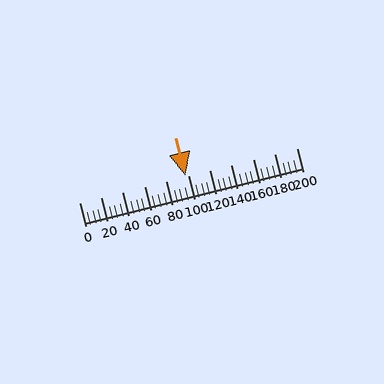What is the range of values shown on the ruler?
The ruler shows values from 0 to 200.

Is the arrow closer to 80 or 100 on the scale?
The arrow is closer to 100.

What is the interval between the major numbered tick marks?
The major tick marks are spaced 20 units apart.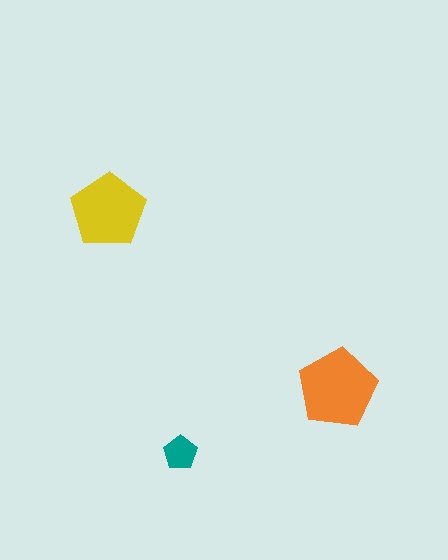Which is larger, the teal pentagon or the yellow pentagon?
The yellow one.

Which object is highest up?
The yellow pentagon is topmost.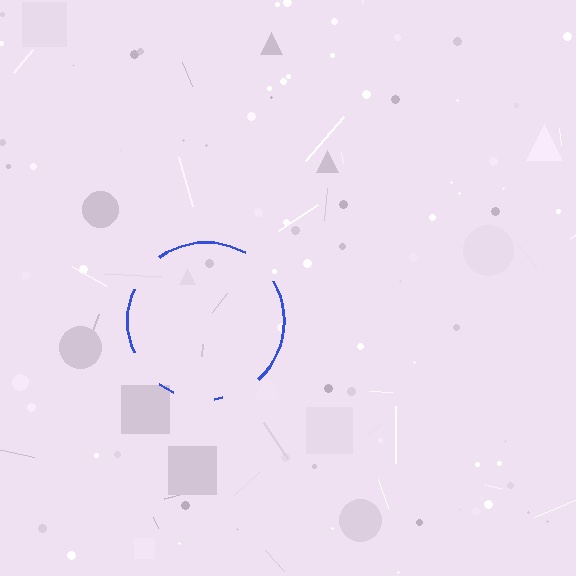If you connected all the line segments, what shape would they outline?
They would outline a circle.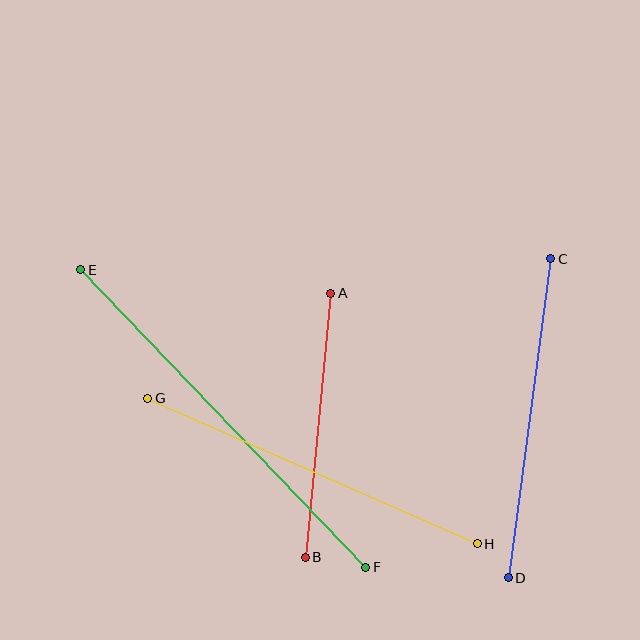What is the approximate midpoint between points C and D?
The midpoint is at approximately (529, 418) pixels.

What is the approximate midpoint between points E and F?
The midpoint is at approximately (223, 418) pixels.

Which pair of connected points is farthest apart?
Points E and F are farthest apart.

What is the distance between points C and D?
The distance is approximately 322 pixels.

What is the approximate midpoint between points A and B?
The midpoint is at approximately (318, 425) pixels.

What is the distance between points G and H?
The distance is approximately 360 pixels.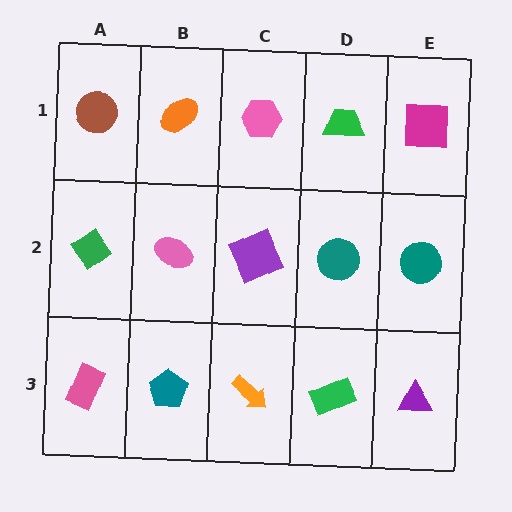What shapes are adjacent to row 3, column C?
A purple square (row 2, column C), a teal pentagon (row 3, column B), a green rectangle (row 3, column D).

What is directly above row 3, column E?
A teal circle.